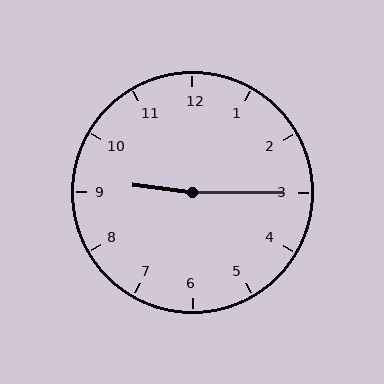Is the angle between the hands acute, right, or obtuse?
It is obtuse.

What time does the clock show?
9:15.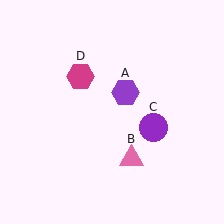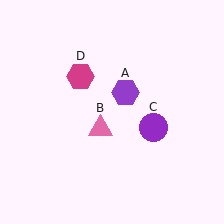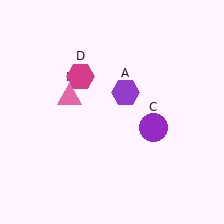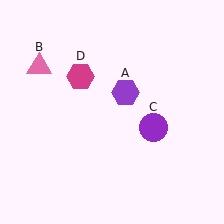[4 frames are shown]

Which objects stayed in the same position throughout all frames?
Purple hexagon (object A) and purple circle (object C) and magenta hexagon (object D) remained stationary.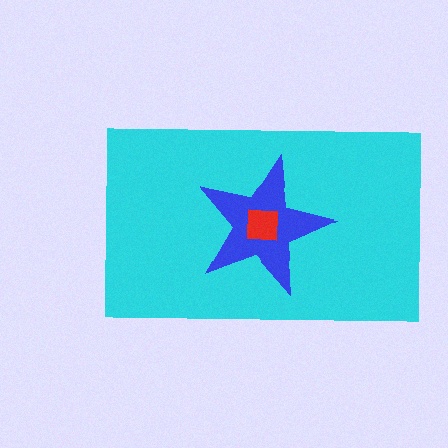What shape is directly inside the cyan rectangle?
The blue star.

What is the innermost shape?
The red square.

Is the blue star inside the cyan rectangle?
Yes.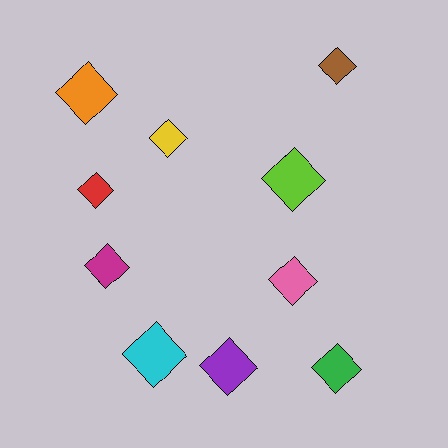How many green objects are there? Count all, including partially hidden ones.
There is 1 green object.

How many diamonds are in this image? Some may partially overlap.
There are 10 diamonds.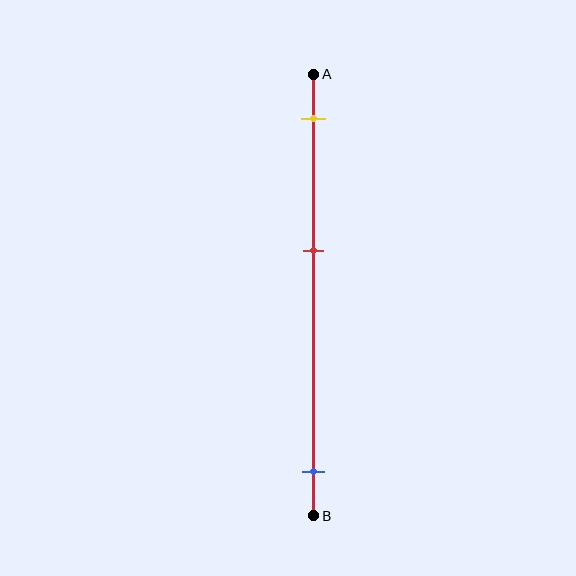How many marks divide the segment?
There are 3 marks dividing the segment.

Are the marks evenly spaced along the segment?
No, the marks are not evenly spaced.